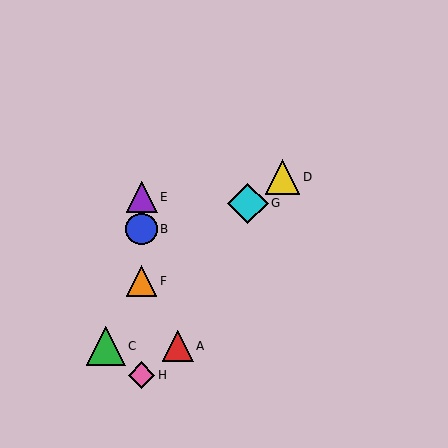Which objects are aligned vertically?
Objects B, E, F, H are aligned vertically.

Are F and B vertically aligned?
Yes, both are at x≈142.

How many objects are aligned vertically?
4 objects (B, E, F, H) are aligned vertically.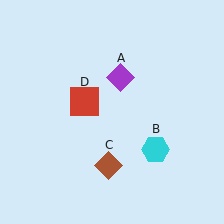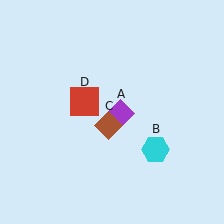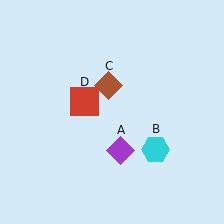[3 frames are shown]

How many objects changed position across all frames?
2 objects changed position: purple diamond (object A), brown diamond (object C).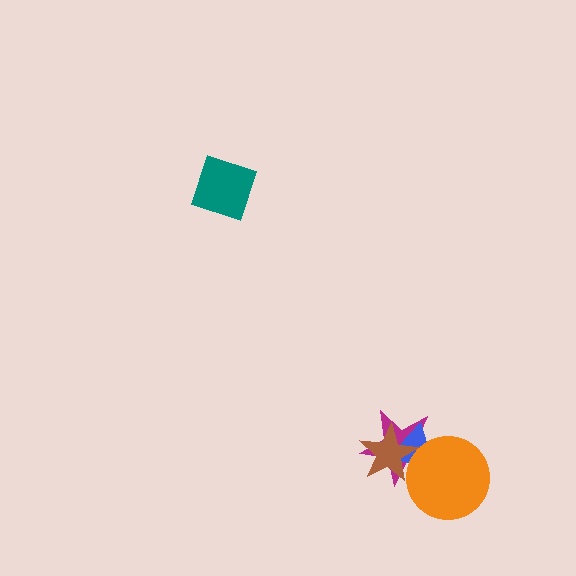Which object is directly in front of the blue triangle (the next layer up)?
The orange circle is directly in front of the blue triangle.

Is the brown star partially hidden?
No, no other shape covers it.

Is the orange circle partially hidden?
Yes, it is partially covered by another shape.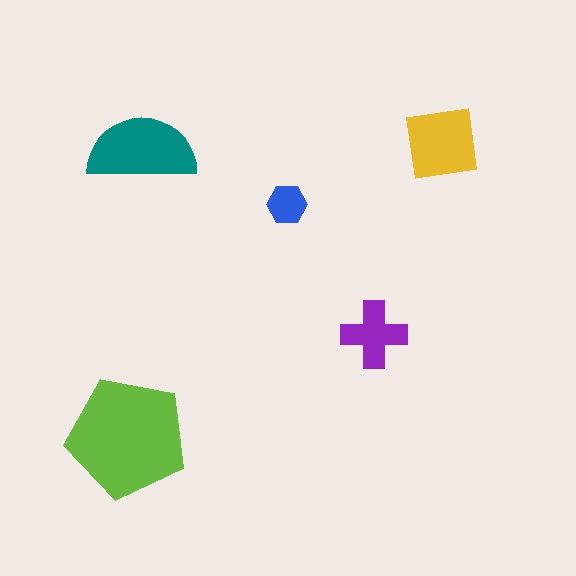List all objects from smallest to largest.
The blue hexagon, the purple cross, the yellow square, the teal semicircle, the lime pentagon.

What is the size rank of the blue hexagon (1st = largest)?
5th.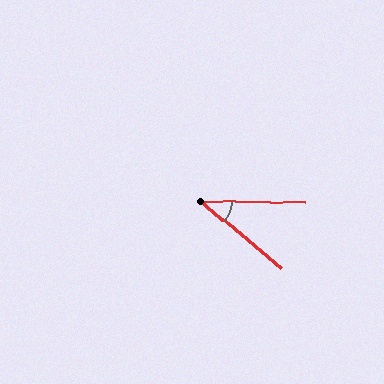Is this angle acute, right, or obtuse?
It is acute.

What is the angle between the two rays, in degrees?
Approximately 39 degrees.